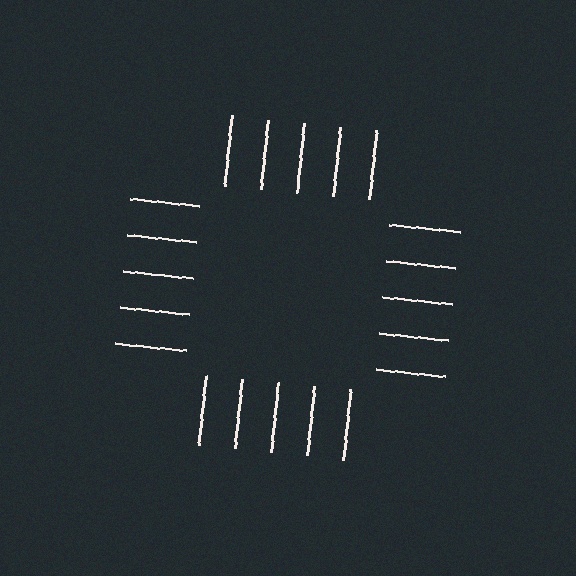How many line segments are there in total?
20 — 5 along each of the 4 edges.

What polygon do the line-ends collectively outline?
An illusory square — the line segments terminate on its edges but no continuous stroke is drawn.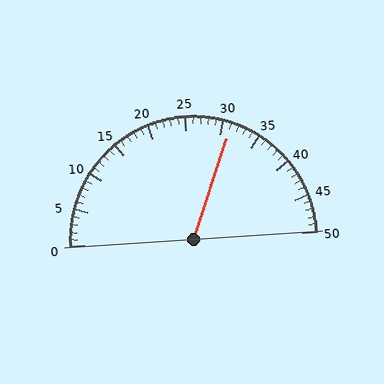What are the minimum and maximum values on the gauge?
The gauge ranges from 0 to 50.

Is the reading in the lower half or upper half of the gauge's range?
The reading is in the upper half of the range (0 to 50).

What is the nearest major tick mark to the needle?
The nearest major tick mark is 30.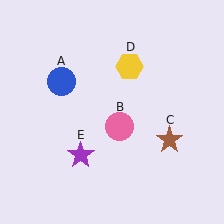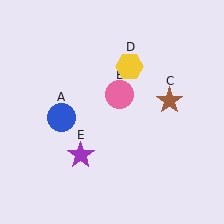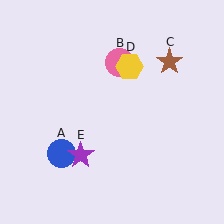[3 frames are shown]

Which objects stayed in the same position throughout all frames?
Yellow hexagon (object D) and purple star (object E) remained stationary.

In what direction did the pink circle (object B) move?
The pink circle (object B) moved up.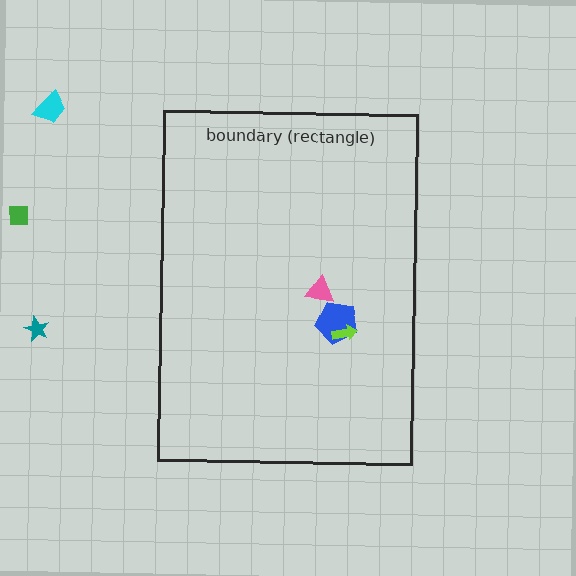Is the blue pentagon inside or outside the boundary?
Inside.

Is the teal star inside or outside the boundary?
Outside.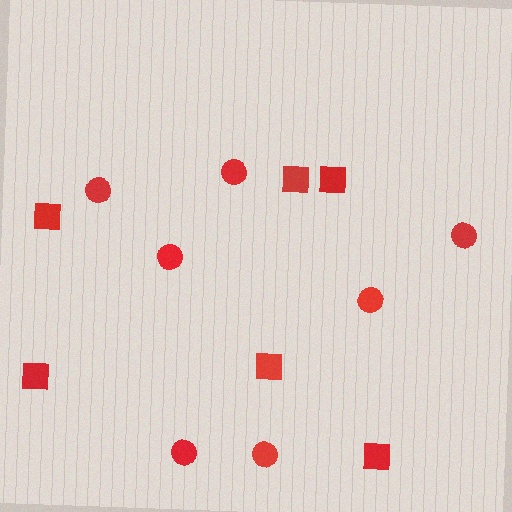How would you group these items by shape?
There are 2 groups: one group of circles (7) and one group of squares (6).